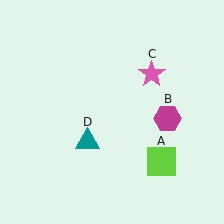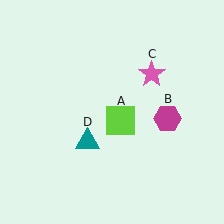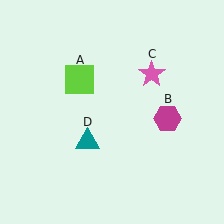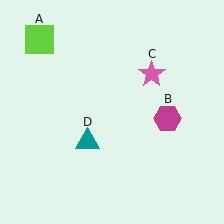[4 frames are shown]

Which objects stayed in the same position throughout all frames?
Magenta hexagon (object B) and pink star (object C) and teal triangle (object D) remained stationary.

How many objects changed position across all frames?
1 object changed position: lime square (object A).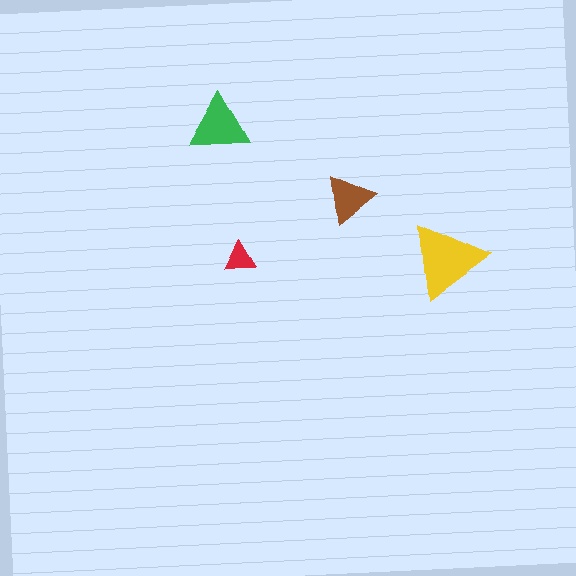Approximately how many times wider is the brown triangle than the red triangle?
About 1.5 times wider.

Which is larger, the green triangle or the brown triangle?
The green one.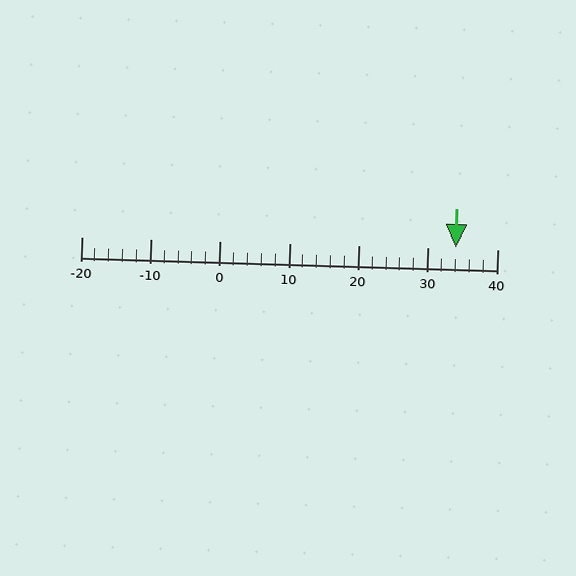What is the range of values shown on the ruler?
The ruler shows values from -20 to 40.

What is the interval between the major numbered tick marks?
The major tick marks are spaced 10 units apart.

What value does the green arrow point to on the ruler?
The green arrow points to approximately 34.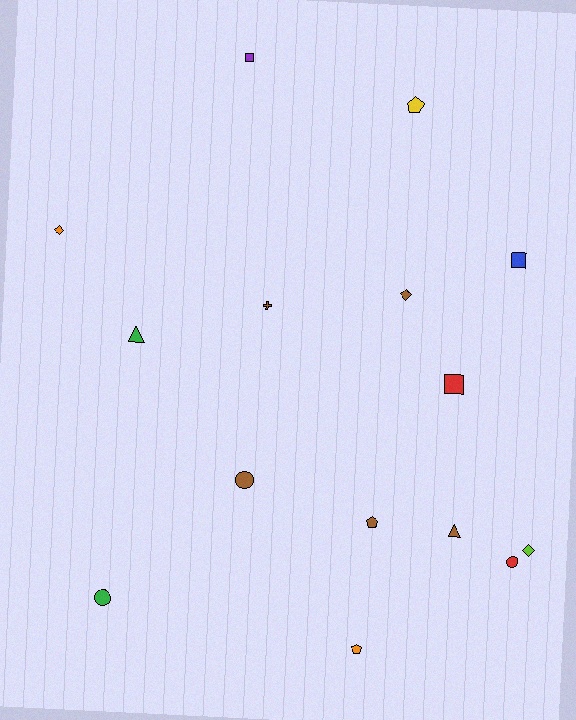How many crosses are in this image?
There is 1 cross.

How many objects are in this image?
There are 15 objects.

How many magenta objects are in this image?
There are no magenta objects.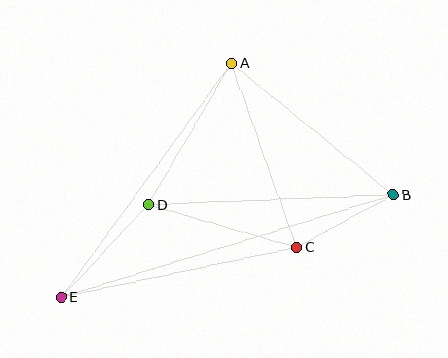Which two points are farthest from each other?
Points B and E are farthest from each other.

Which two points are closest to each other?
Points B and C are closest to each other.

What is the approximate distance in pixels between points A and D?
The distance between A and D is approximately 164 pixels.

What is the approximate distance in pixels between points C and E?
The distance between C and E is approximately 240 pixels.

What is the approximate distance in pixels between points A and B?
The distance between A and B is approximately 208 pixels.